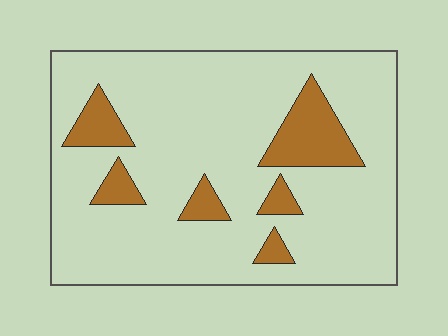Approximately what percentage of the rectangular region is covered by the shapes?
Approximately 15%.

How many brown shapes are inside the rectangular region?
6.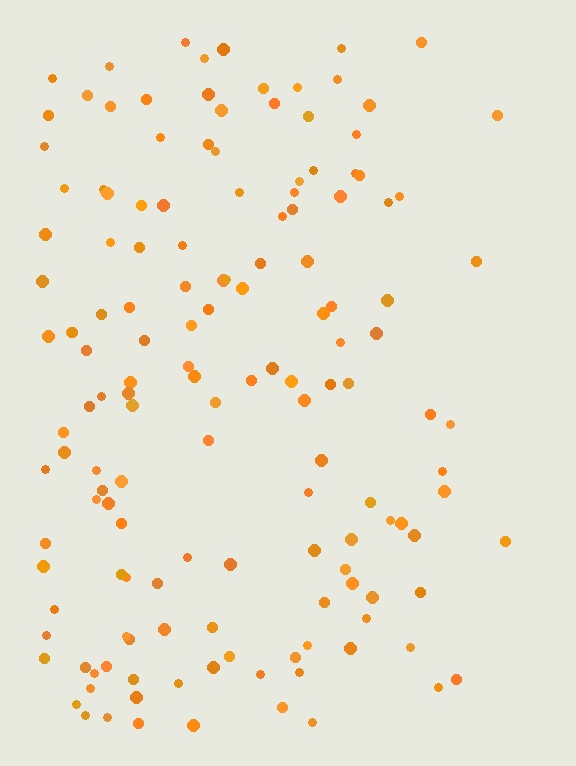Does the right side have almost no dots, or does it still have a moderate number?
Still a moderate number, just noticeably fewer than the left.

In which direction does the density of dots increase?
From right to left, with the left side densest.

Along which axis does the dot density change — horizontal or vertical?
Horizontal.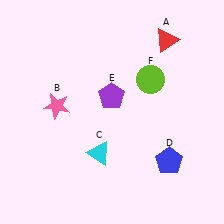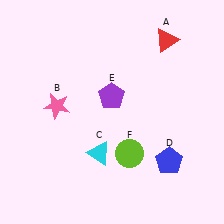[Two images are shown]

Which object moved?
The lime circle (F) moved down.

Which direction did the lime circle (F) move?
The lime circle (F) moved down.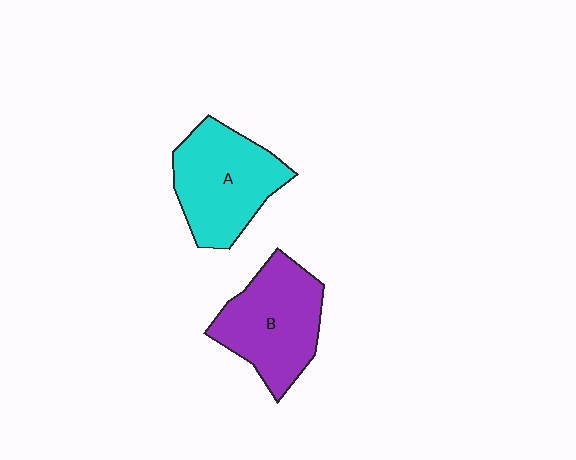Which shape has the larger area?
Shape A (cyan).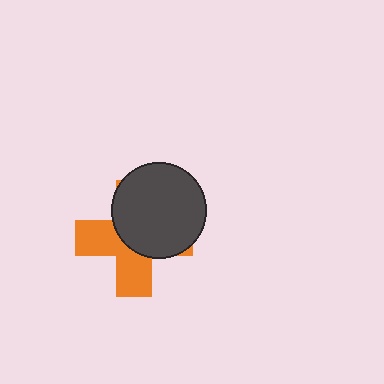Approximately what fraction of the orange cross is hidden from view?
Roughly 55% of the orange cross is hidden behind the dark gray circle.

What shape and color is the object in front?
The object in front is a dark gray circle.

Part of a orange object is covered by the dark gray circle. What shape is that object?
It is a cross.